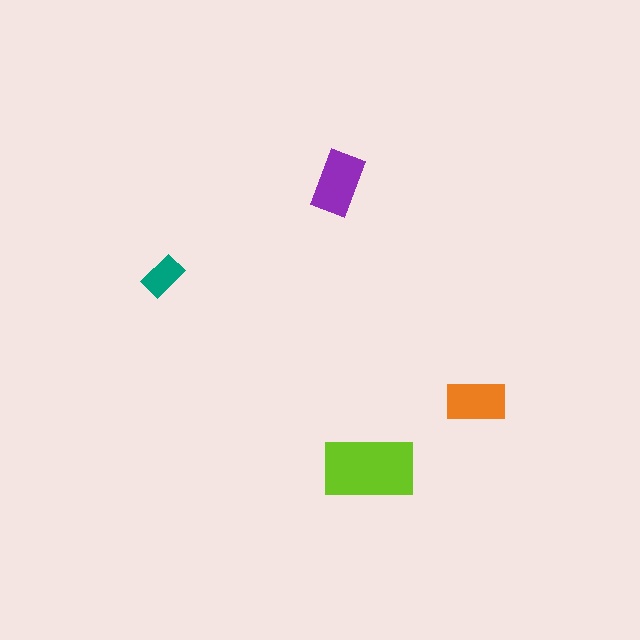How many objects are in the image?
There are 4 objects in the image.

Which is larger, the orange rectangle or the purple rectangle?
The purple one.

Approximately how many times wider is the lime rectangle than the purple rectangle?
About 1.5 times wider.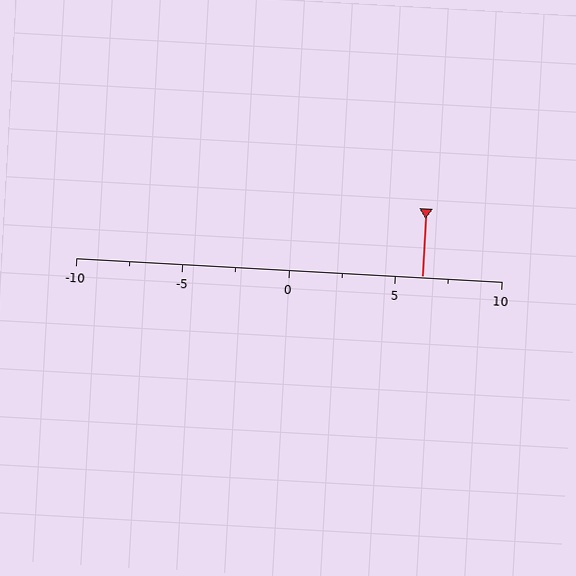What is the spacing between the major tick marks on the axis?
The major ticks are spaced 5 apart.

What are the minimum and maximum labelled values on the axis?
The axis runs from -10 to 10.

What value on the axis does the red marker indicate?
The marker indicates approximately 6.2.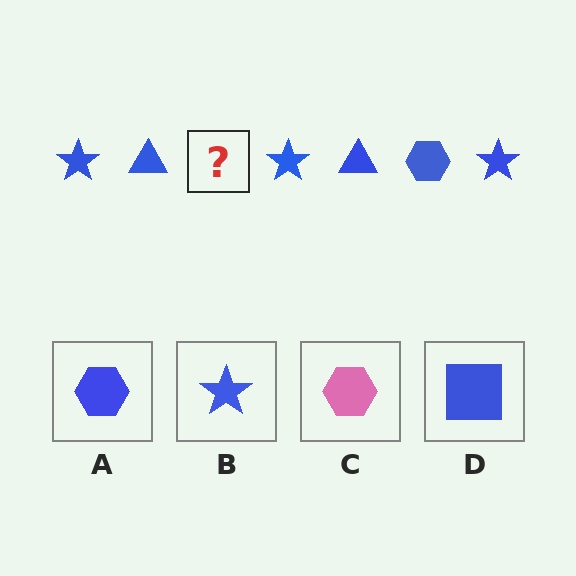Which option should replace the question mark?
Option A.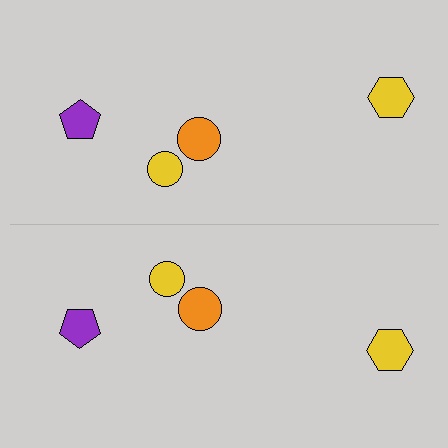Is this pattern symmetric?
Yes, this pattern has bilateral (reflection) symmetry.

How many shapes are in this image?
There are 8 shapes in this image.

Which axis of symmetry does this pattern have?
The pattern has a horizontal axis of symmetry running through the center of the image.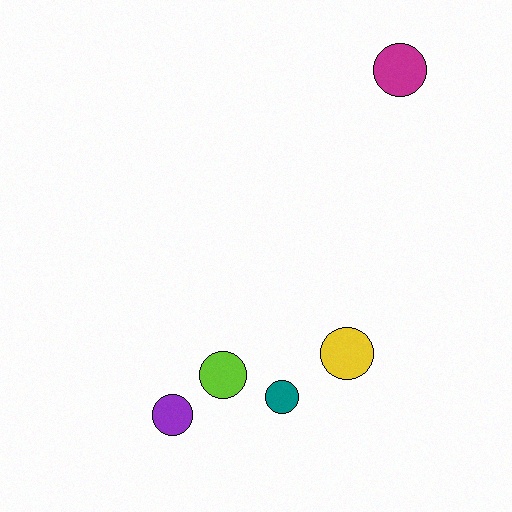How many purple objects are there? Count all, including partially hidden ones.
There is 1 purple object.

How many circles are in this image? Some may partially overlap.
There are 5 circles.